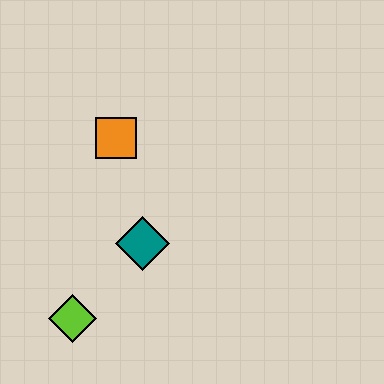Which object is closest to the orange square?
The teal diamond is closest to the orange square.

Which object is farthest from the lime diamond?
The orange square is farthest from the lime diamond.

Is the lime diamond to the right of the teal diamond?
No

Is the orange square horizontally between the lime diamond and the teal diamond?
Yes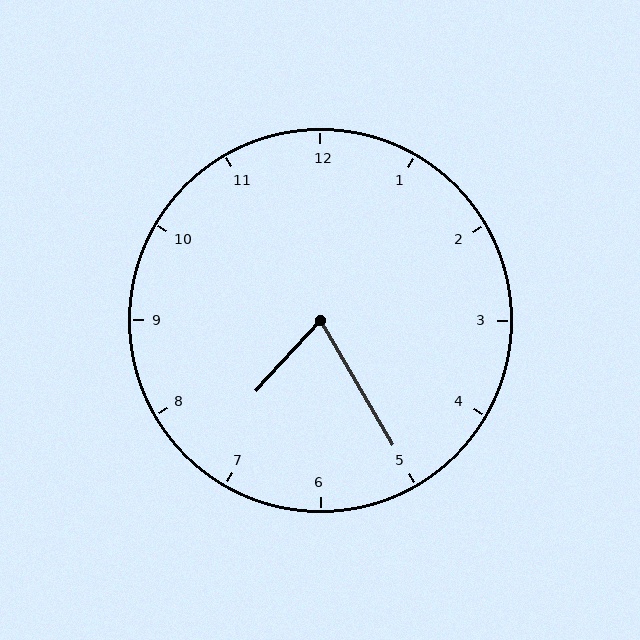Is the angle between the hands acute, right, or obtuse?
It is acute.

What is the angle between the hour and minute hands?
Approximately 72 degrees.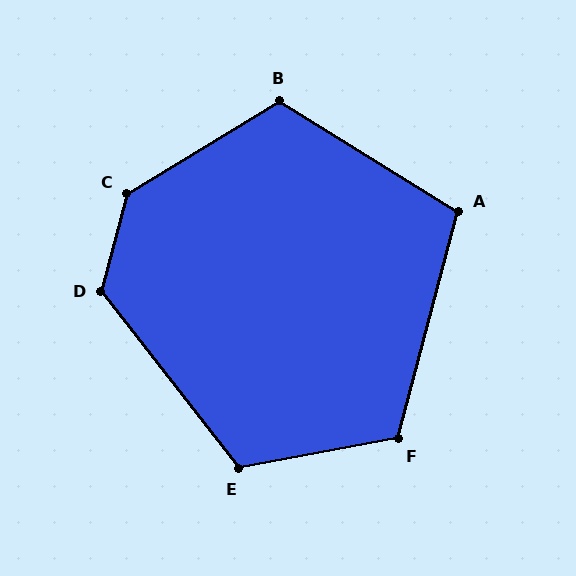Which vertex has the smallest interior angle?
A, at approximately 107 degrees.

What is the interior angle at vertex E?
Approximately 117 degrees (obtuse).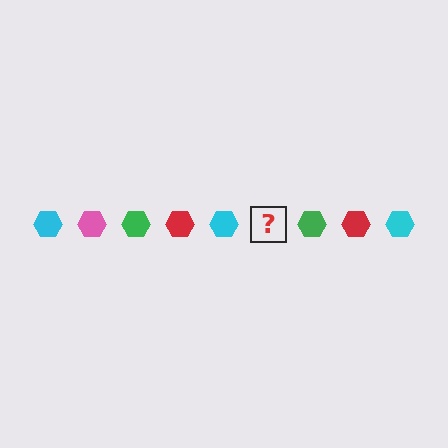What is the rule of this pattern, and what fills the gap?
The rule is that the pattern cycles through cyan, pink, green, red hexagons. The gap should be filled with a pink hexagon.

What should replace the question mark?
The question mark should be replaced with a pink hexagon.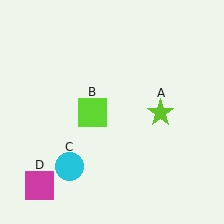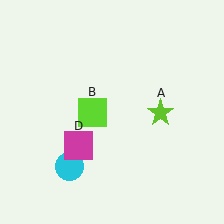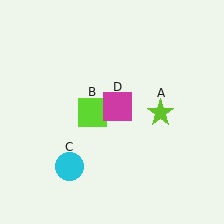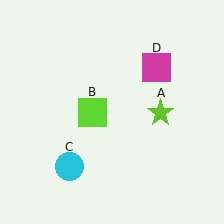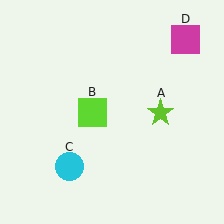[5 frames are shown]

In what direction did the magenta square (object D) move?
The magenta square (object D) moved up and to the right.